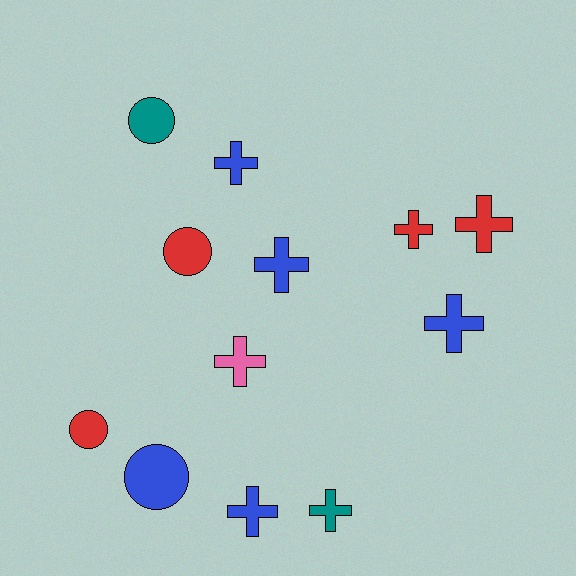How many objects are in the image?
There are 12 objects.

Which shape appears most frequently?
Cross, with 8 objects.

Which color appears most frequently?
Blue, with 5 objects.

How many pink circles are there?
There are no pink circles.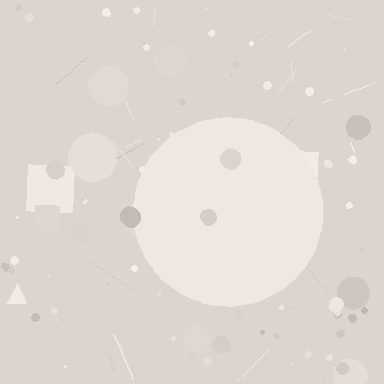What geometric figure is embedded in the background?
A circle is embedded in the background.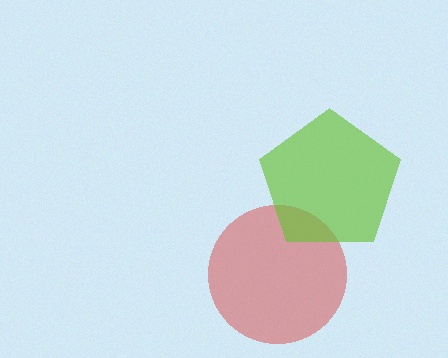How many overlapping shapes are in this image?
There are 2 overlapping shapes in the image.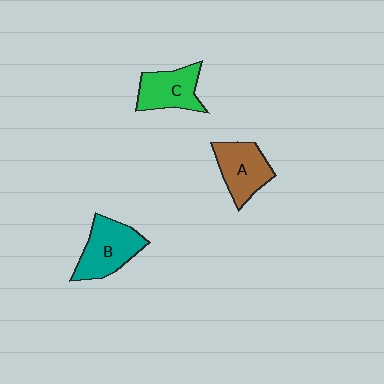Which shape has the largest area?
Shape B (teal).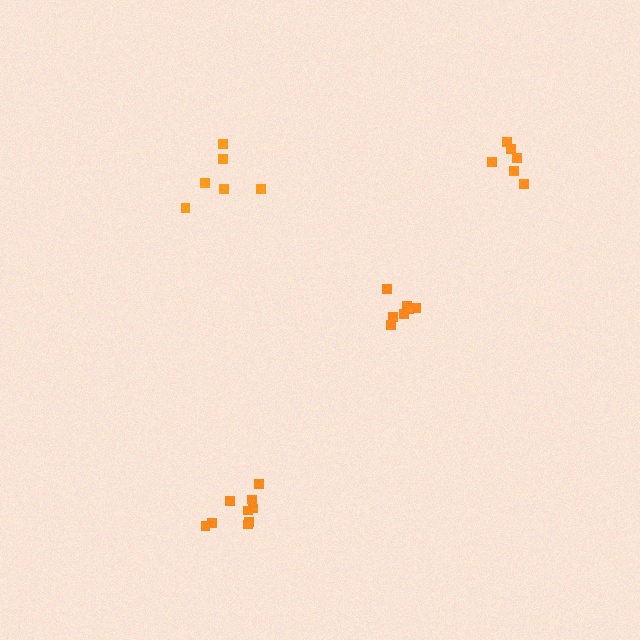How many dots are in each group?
Group 1: 6 dots, Group 2: 6 dots, Group 3: 8 dots, Group 4: 9 dots (29 total).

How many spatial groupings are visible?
There are 4 spatial groupings.